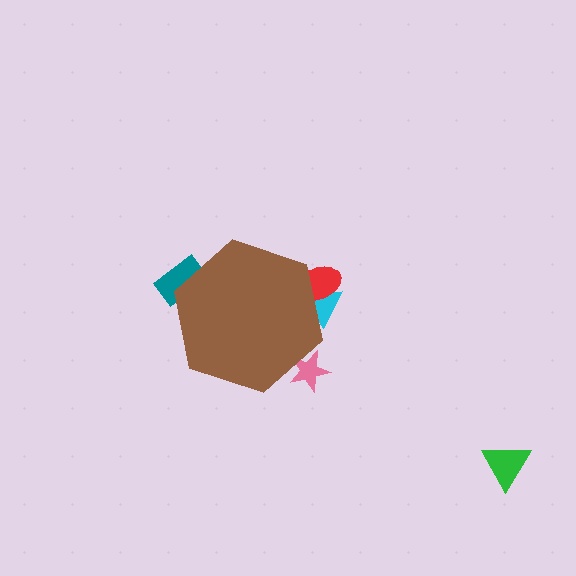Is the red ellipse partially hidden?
Yes, the red ellipse is partially hidden behind the brown hexagon.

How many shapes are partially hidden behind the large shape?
4 shapes are partially hidden.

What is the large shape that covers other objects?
A brown hexagon.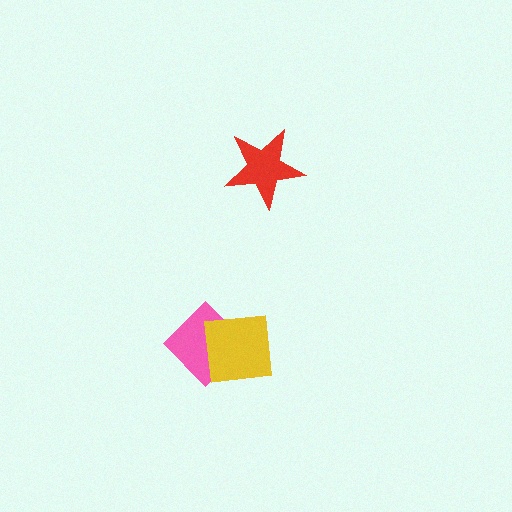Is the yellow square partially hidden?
No, no other shape covers it.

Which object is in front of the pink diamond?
The yellow square is in front of the pink diamond.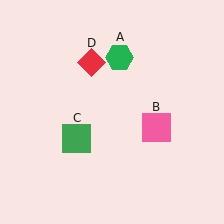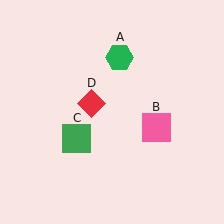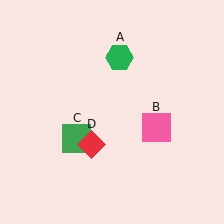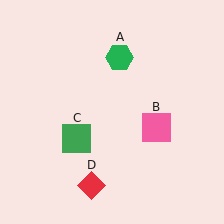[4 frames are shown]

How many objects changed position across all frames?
1 object changed position: red diamond (object D).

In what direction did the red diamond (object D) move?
The red diamond (object D) moved down.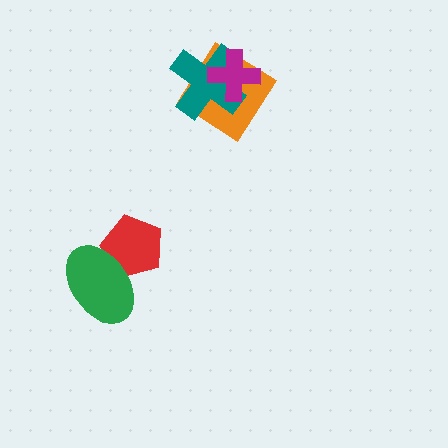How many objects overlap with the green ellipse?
1 object overlaps with the green ellipse.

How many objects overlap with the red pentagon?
1 object overlaps with the red pentagon.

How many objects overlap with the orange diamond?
2 objects overlap with the orange diamond.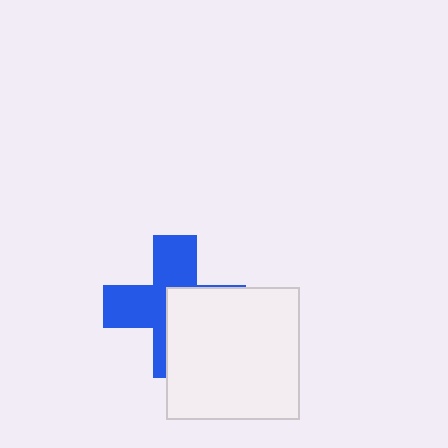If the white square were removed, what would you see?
You would see the complete blue cross.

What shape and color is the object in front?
The object in front is a white square.